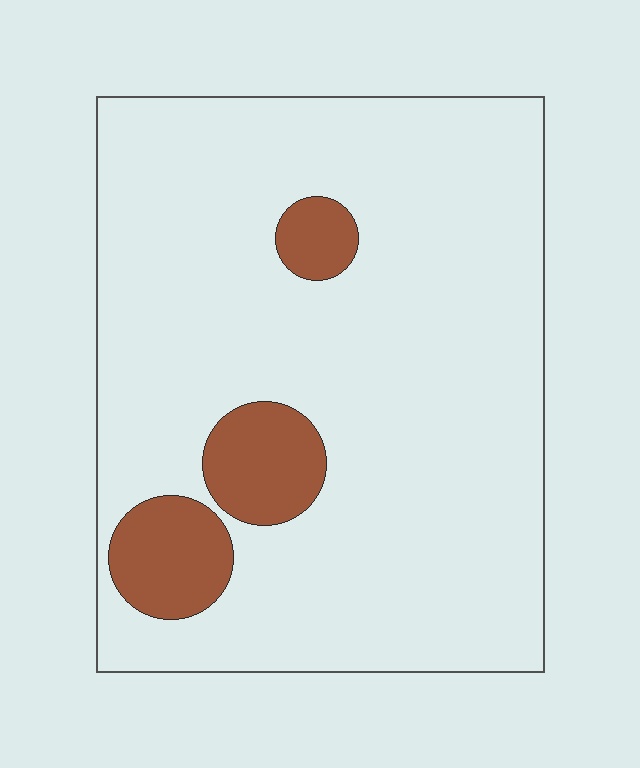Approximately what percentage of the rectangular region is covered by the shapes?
Approximately 10%.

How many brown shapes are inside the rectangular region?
3.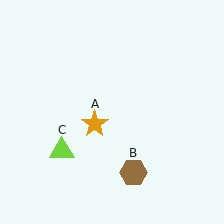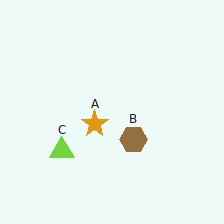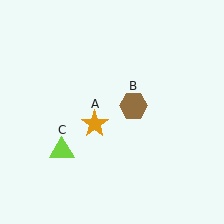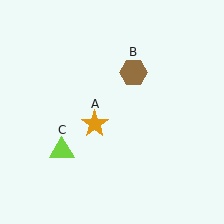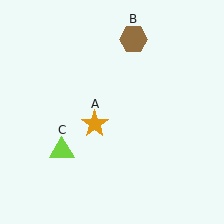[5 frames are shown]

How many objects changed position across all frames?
1 object changed position: brown hexagon (object B).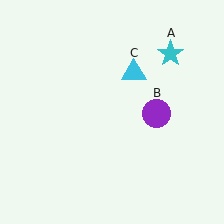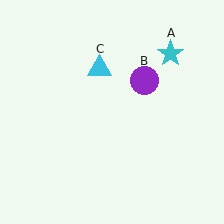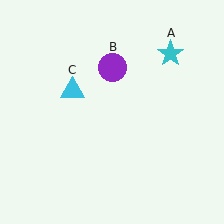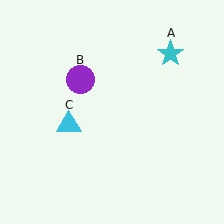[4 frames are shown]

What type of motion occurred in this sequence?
The purple circle (object B), cyan triangle (object C) rotated counterclockwise around the center of the scene.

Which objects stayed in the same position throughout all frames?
Cyan star (object A) remained stationary.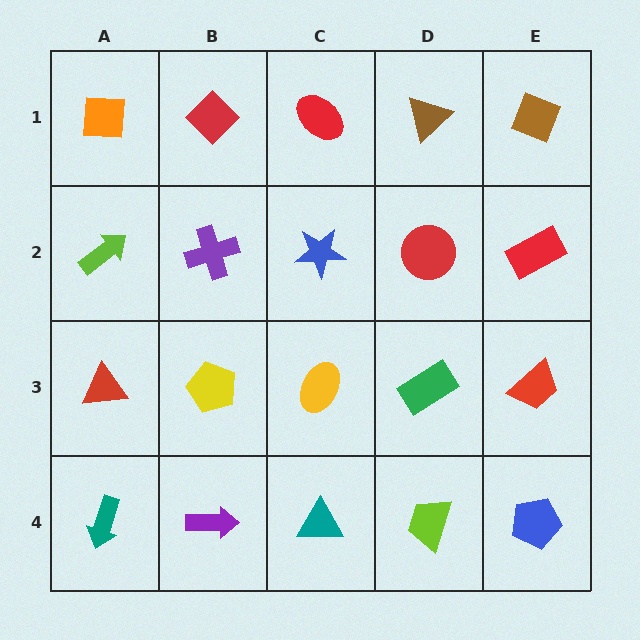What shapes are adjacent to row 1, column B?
A purple cross (row 2, column B), an orange square (row 1, column A), a red ellipse (row 1, column C).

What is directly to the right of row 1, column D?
A brown diamond.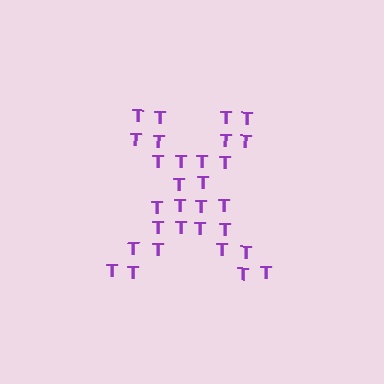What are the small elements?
The small elements are letter T's.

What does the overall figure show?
The overall figure shows the letter X.